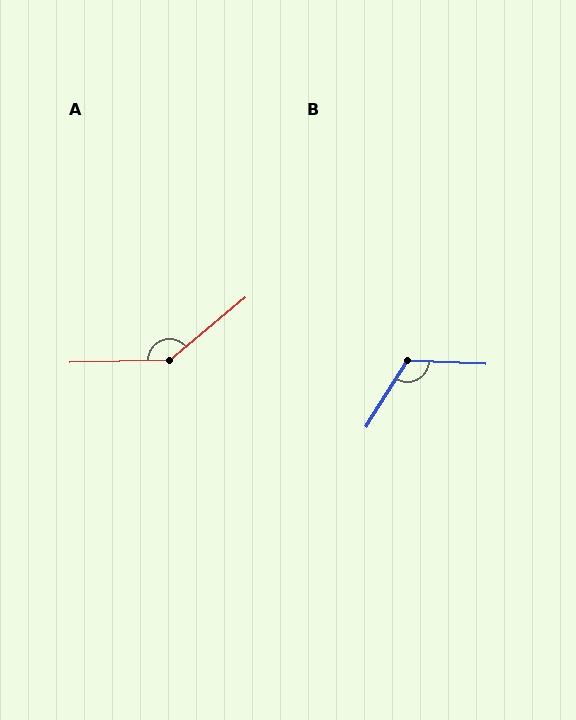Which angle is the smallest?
B, at approximately 119 degrees.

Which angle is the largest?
A, at approximately 141 degrees.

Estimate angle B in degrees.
Approximately 119 degrees.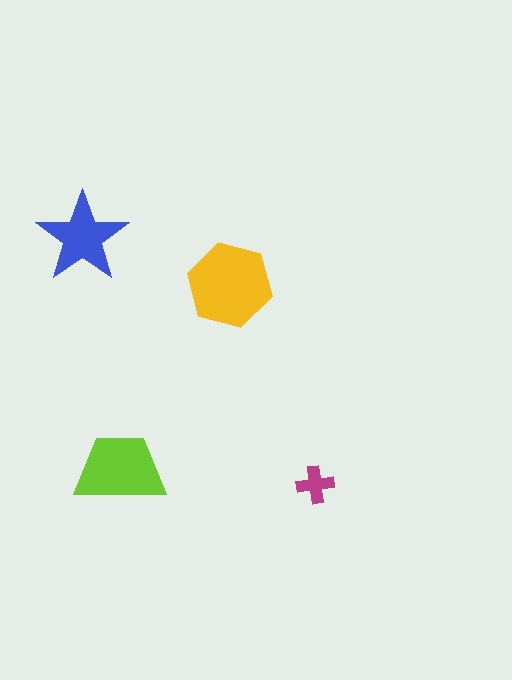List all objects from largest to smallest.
The yellow hexagon, the lime trapezoid, the blue star, the magenta cross.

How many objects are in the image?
There are 4 objects in the image.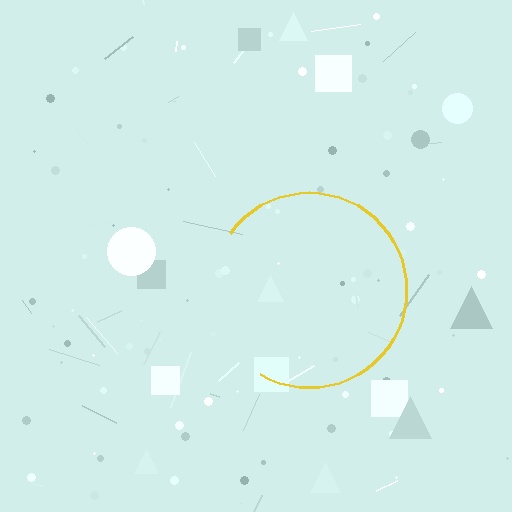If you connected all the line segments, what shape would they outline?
They would outline a circle.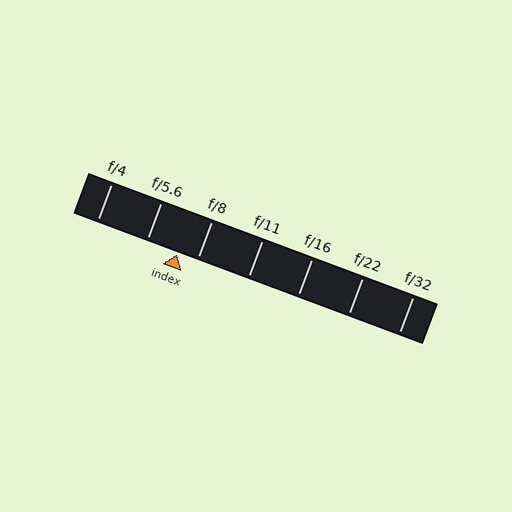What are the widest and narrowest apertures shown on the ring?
The widest aperture shown is f/4 and the narrowest is f/32.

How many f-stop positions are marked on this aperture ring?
There are 7 f-stop positions marked.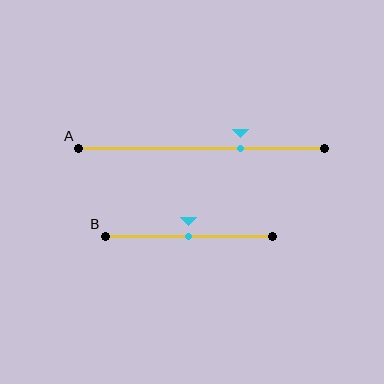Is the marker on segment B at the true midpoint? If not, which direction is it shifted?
Yes, the marker on segment B is at the true midpoint.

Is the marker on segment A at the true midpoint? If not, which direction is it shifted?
No, the marker on segment A is shifted to the right by about 16% of the segment length.